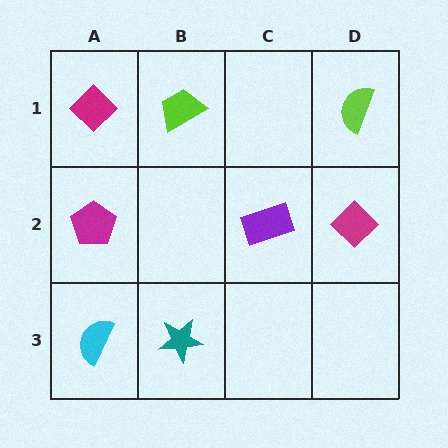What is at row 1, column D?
A lime semicircle.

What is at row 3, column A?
A cyan semicircle.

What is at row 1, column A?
A magenta diamond.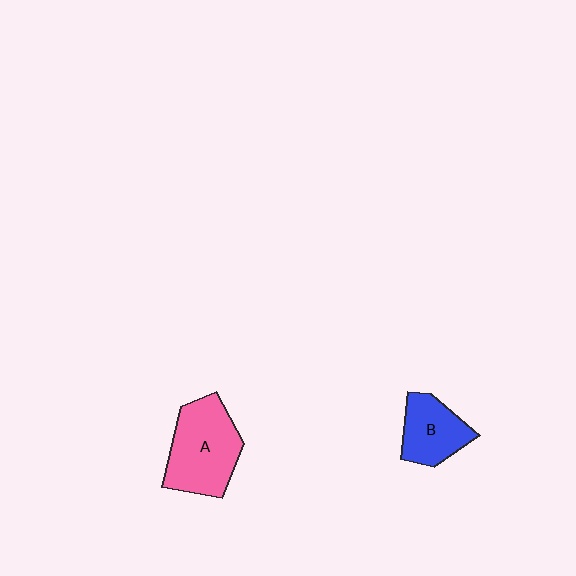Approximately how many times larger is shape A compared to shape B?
Approximately 1.5 times.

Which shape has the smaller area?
Shape B (blue).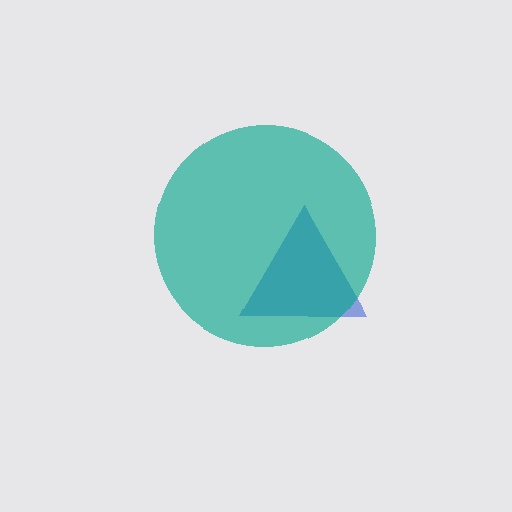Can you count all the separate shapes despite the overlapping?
Yes, there are 2 separate shapes.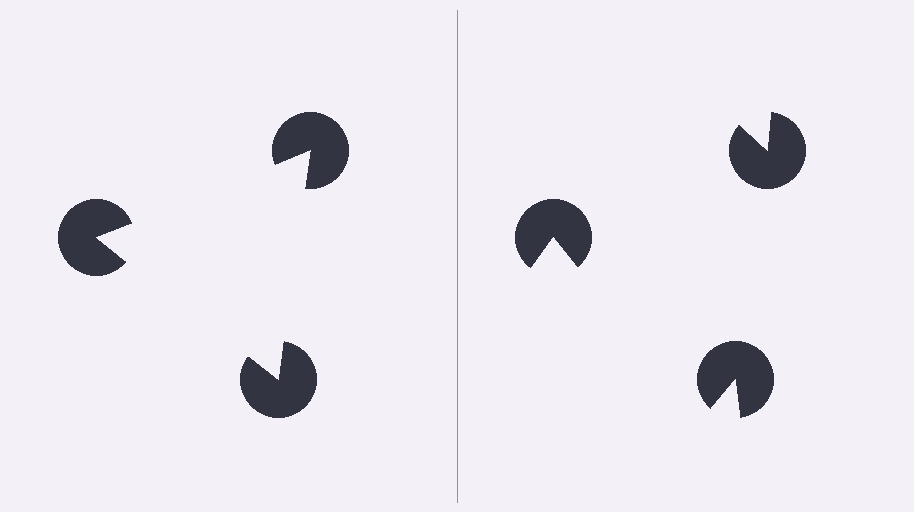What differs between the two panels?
The pac-man discs are positioned identically on both sides; only the wedge orientations differ. On the left they align to a triangle; on the right they are misaligned.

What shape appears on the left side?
An illusory triangle.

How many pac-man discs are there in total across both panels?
6 — 3 on each side.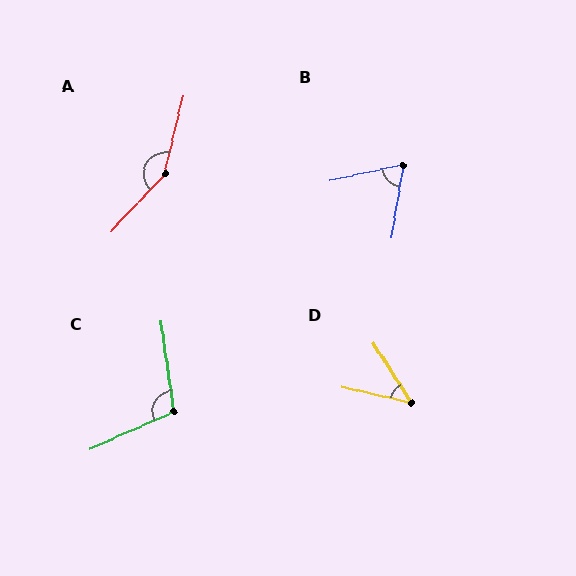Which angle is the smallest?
D, at approximately 45 degrees.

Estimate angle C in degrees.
Approximately 106 degrees.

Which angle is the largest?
A, at approximately 150 degrees.